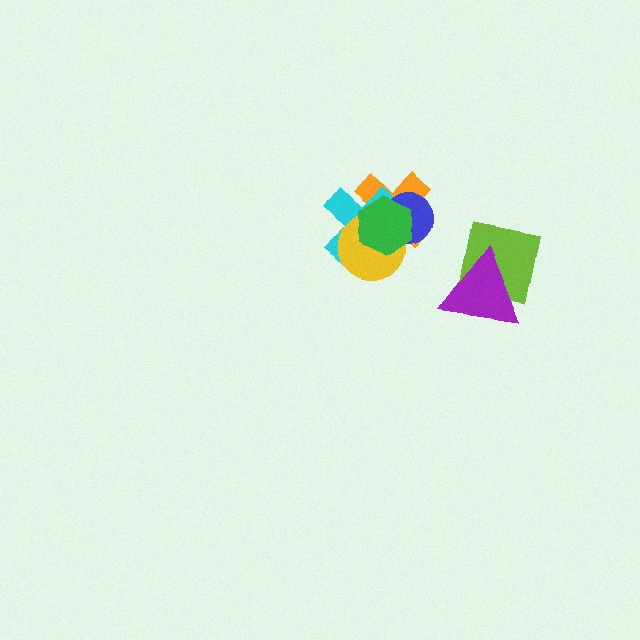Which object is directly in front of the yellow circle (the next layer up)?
The blue circle is directly in front of the yellow circle.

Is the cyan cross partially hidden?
Yes, it is partially covered by another shape.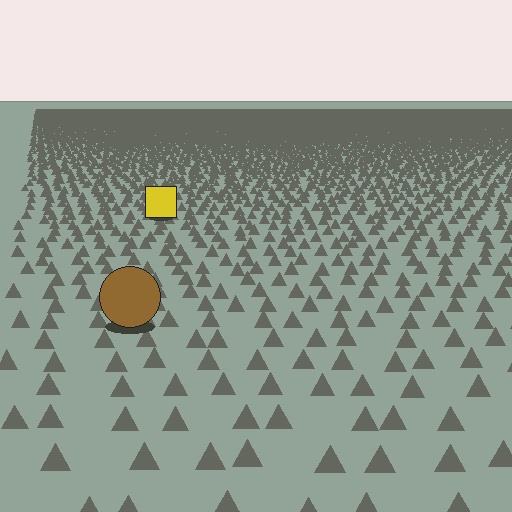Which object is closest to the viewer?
The brown circle is closest. The texture marks near it are larger and more spread out.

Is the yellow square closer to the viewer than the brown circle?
No. The brown circle is closer — you can tell from the texture gradient: the ground texture is coarser near it.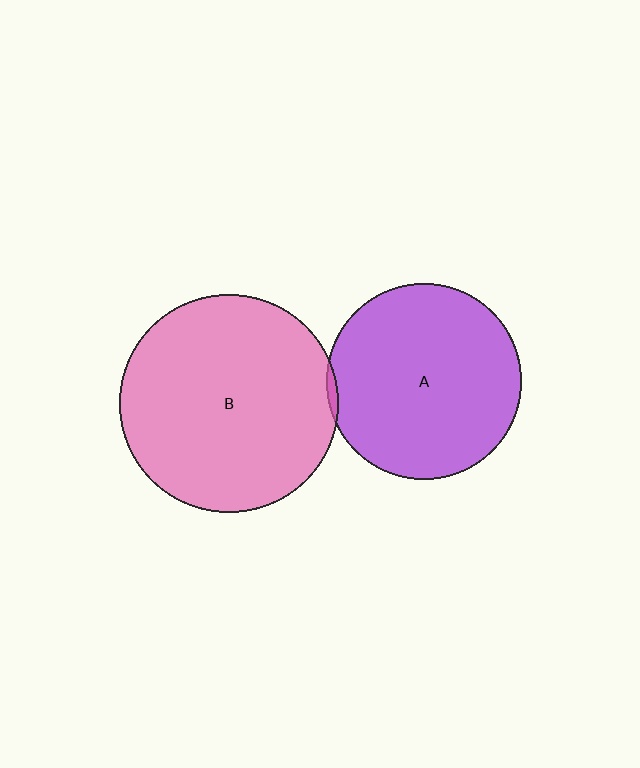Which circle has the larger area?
Circle B (pink).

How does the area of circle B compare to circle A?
Approximately 1.3 times.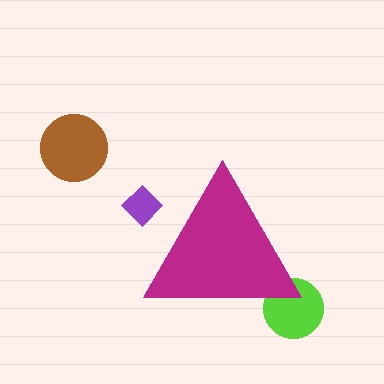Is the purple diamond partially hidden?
Yes, the purple diamond is partially hidden behind the magenta triangle.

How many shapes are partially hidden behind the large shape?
2 shapes are partially hidden.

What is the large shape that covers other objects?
A magenta triangle.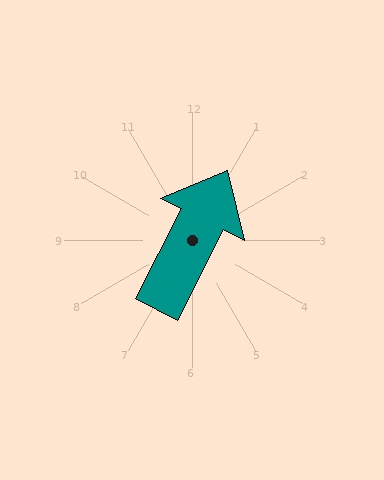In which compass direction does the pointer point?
Northeast.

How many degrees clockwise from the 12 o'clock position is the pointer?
Approximately 27 degrees.